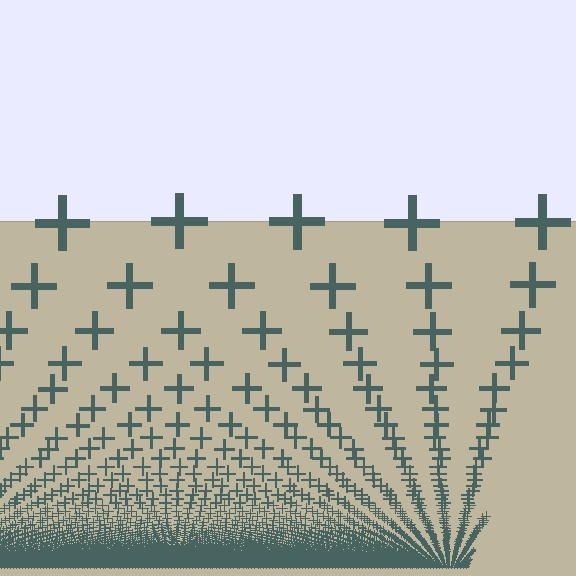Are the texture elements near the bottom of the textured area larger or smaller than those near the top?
Smaller. The gradient is inverted — elements near the bottom are smaller and denser.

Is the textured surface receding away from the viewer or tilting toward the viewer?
The surface appears to tilt toward the viewer. Texture elements get larger and sparser toward the top.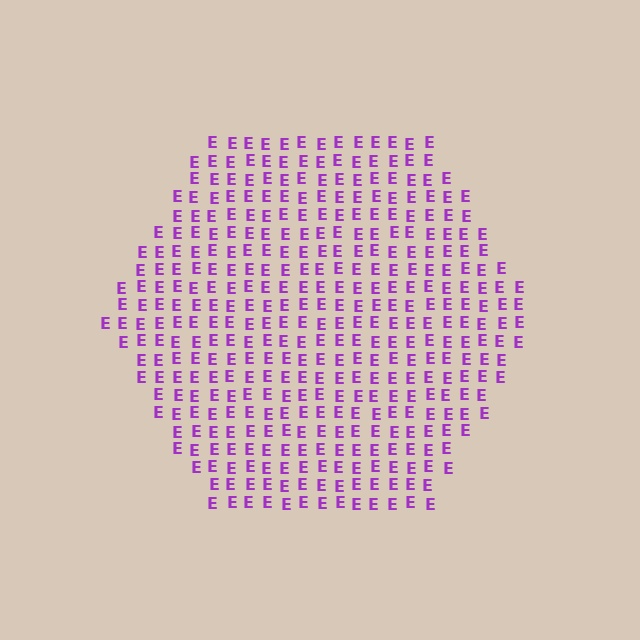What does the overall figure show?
The overall figure shows a hexagon.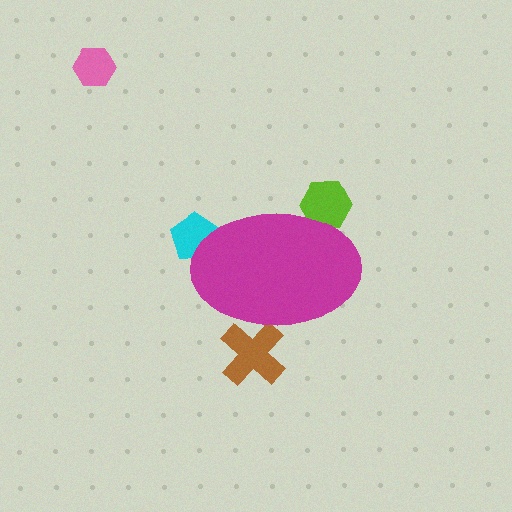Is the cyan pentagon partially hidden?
Yes, the cyan pentagon is partially hidden behind the magenta ellipse.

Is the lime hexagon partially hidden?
Yes, the lime hexagon is partially hidden behind the magenta ellipse.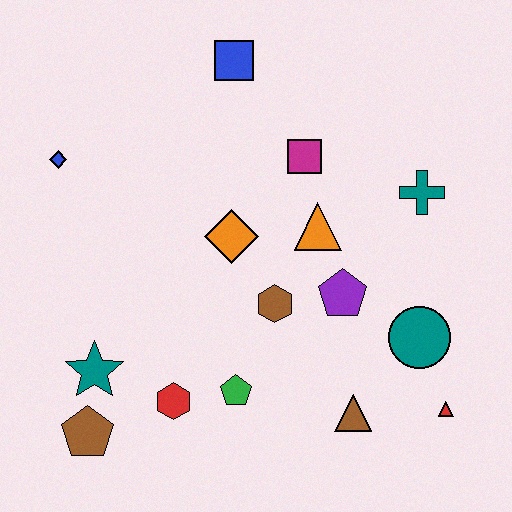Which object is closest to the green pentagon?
The red hexagon is closest to the green pentagon.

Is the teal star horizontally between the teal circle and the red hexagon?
No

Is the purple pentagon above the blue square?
No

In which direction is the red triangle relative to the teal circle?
The red triangle is below the teal circle.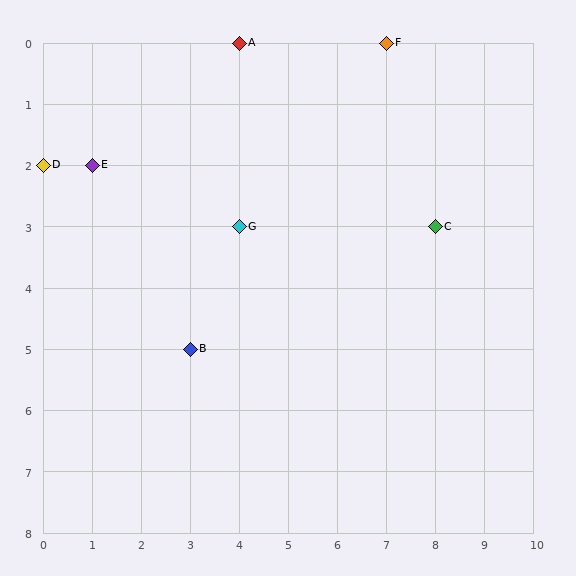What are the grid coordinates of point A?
Point A is at grid coordinates (4, 0).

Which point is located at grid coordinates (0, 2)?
Point D is at (0, 2).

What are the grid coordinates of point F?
Point F is at grid coordinates (7, 0).